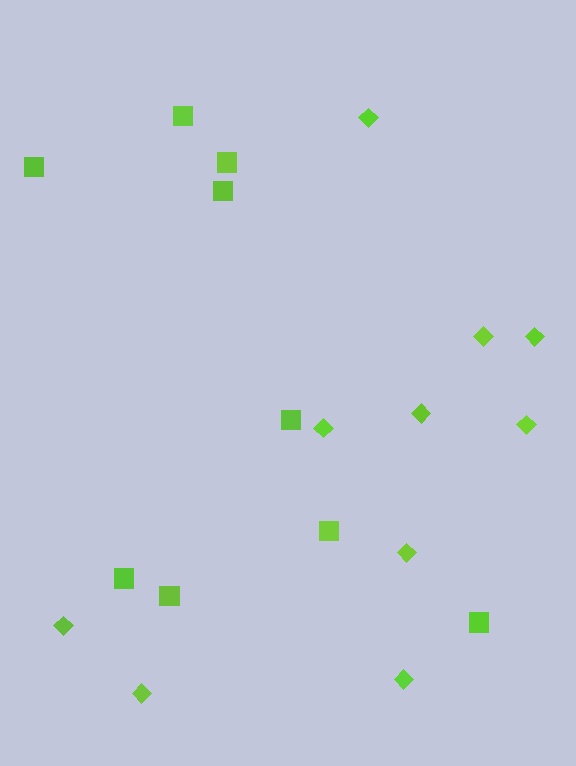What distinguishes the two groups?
There are 2 groups: one group of diamonds (10) and one group of squares (9).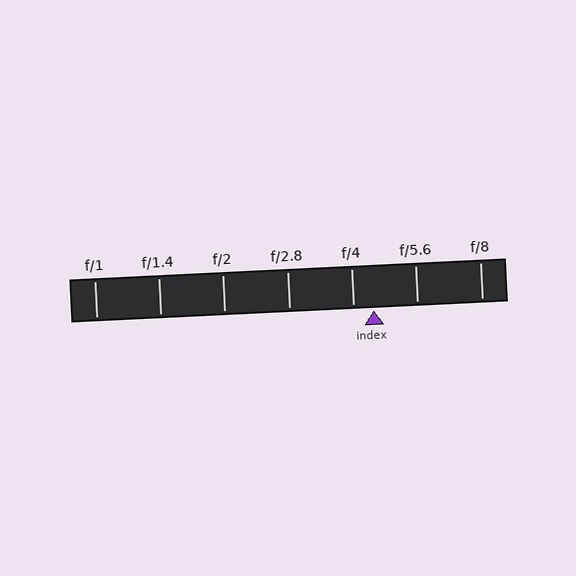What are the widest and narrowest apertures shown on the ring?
The widest aperture shown is f/1 and the narrowest is f/8.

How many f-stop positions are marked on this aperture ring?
There are 7 f-stop positions marked.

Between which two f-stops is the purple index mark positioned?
The index mark is between f/4 and f/5.6.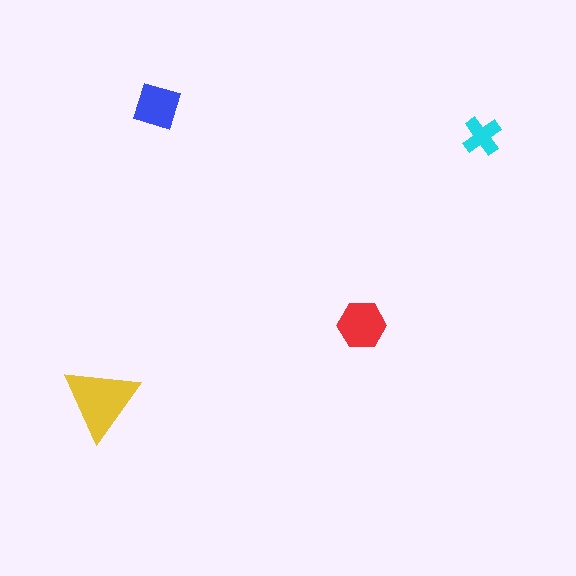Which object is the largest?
The yellow triangle.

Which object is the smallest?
The cyan cross.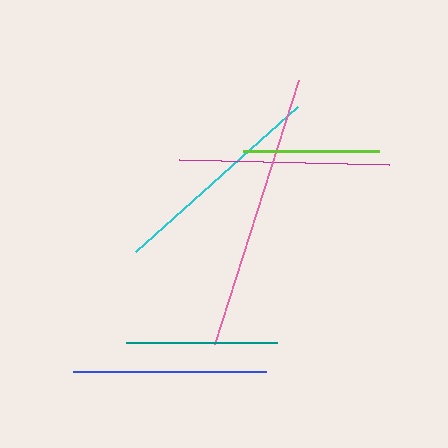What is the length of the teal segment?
The teal segment is approximately 151 pixels long.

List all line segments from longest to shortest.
From longest to shortest: pink, cyan, magenta, blue, teal, lime.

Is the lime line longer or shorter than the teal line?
The teal line is longer than the lime line.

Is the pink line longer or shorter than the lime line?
The pink line is longer than the lime line.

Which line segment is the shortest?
The lime line is the shortest at approximately 136 pixels.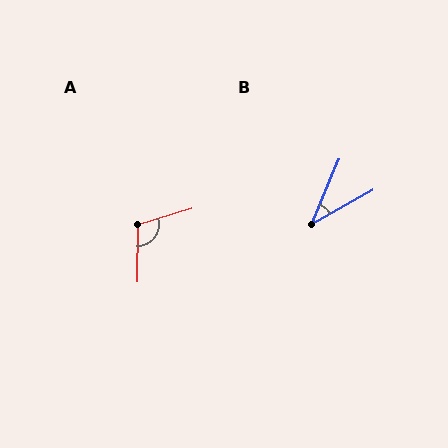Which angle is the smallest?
B, at approximately 38 degrees.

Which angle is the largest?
A, at approximately 107 degrees.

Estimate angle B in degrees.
Approximately 38 degrees.